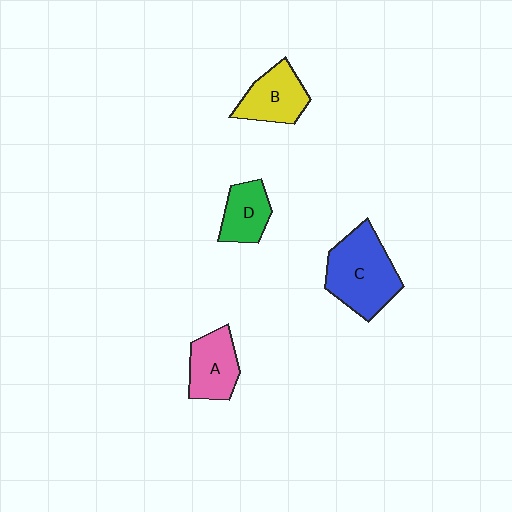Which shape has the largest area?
Shape C (blue).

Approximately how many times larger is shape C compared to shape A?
Approximately 1.6 times.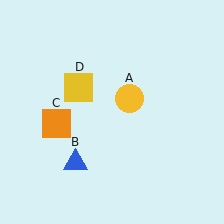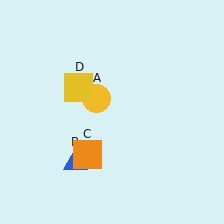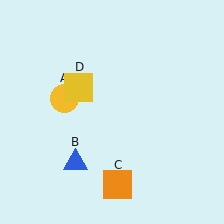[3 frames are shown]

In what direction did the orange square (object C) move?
The orange square (object C) moved down and to the right.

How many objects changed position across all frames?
2 objects changed position: yellow circle (object A), orange square (object C).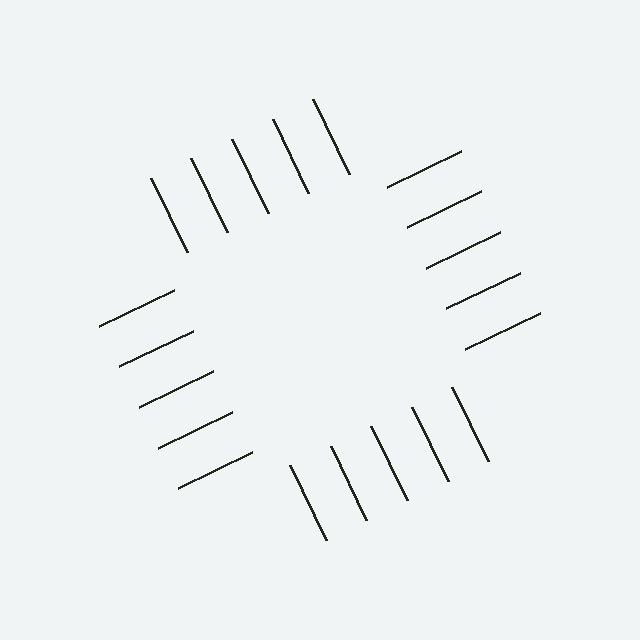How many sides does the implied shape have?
4 sides — the line-ends trace a square.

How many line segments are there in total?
20 — 5 along each of the 4 edges.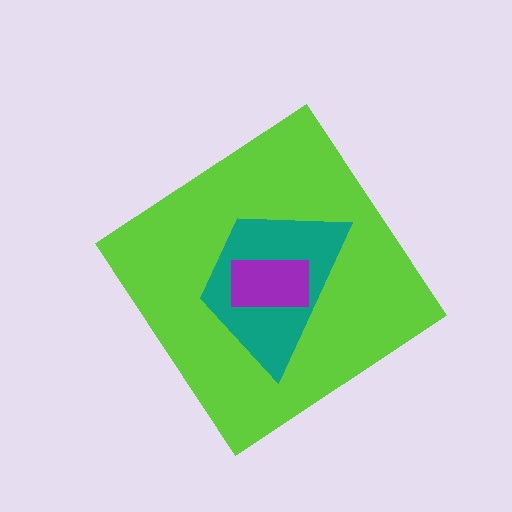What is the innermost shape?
The purple rectangle.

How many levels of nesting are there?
3.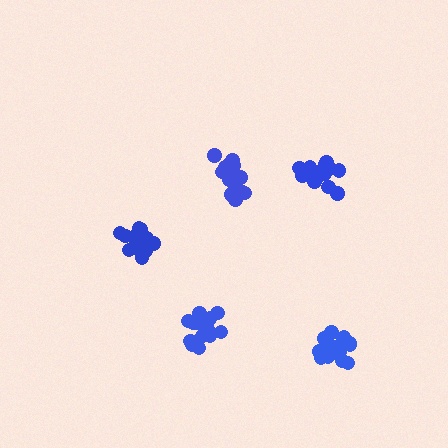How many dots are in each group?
Group 1: 18 dots, Group 2: 17 dots, Group 3: 21 dots, Group 4: 16 dots, Group 5: 17 dots (89 total).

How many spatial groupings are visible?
There are 5 spatial groupings.